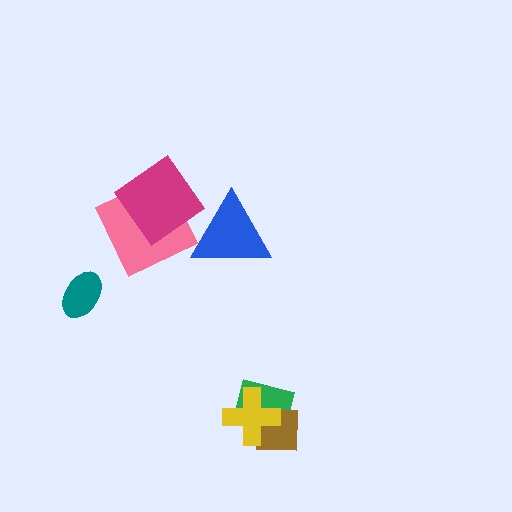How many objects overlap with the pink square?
1 object overlaps with the pink square.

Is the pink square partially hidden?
Yes, it is partially covered by another shape.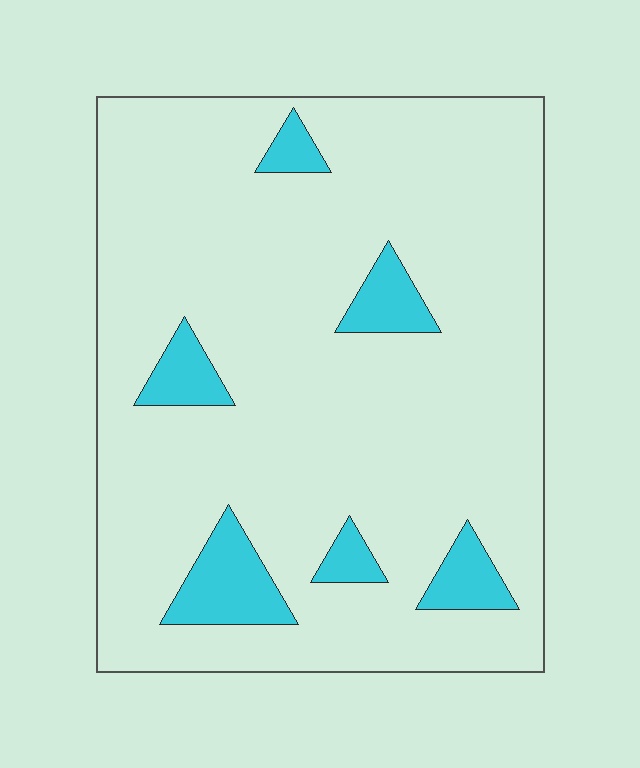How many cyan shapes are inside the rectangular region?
6.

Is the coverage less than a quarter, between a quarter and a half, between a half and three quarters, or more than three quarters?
Less than a quarter.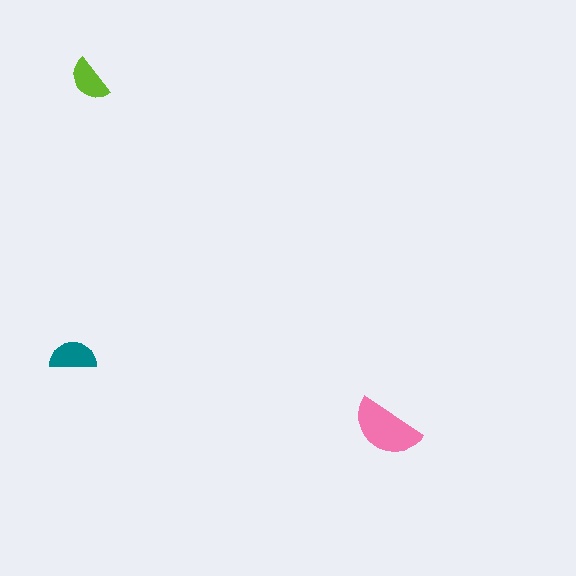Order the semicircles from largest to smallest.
the pink one, the teal one, the lime one.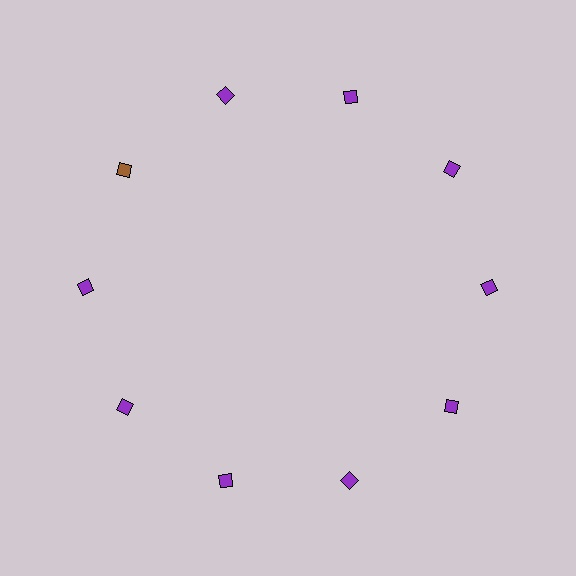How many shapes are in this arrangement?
There are 10 shapes arranged in a ring pattern.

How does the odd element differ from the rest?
It has a different color: brown instead of purple.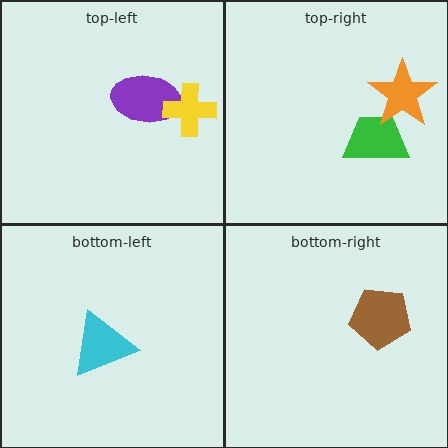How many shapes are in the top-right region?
2.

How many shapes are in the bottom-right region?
1.